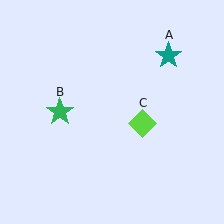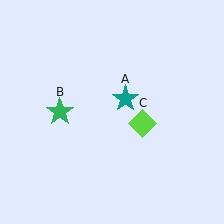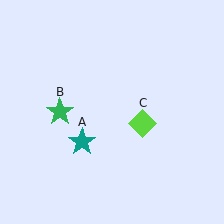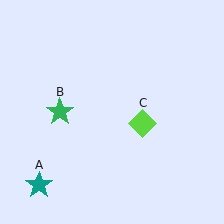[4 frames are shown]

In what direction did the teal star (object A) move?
The teal star (object A) moved down and to the left.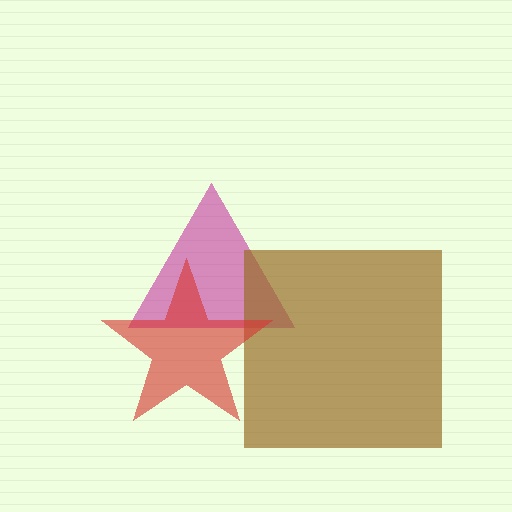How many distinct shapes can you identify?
There are 3 distinct shapes: a magenta triangle, a brown square, a red star.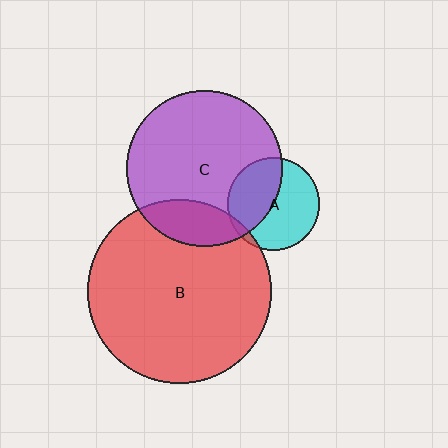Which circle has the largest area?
Circle B (red).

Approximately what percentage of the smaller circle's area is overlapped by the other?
Approximately 5%.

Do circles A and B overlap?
Yes.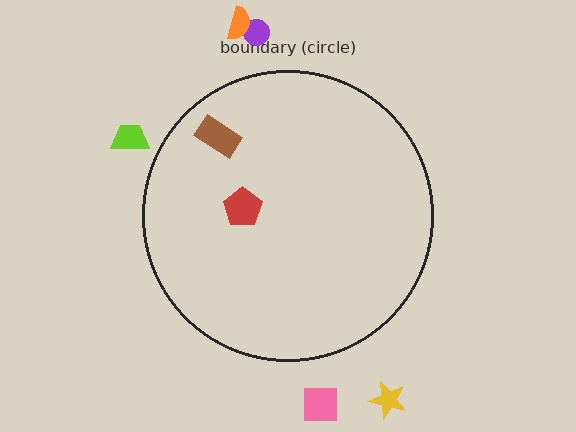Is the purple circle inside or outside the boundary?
Outside.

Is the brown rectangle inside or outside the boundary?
Inside.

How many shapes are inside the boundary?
2 inside, 5 outside.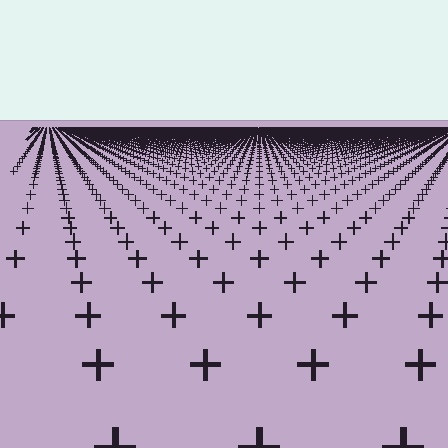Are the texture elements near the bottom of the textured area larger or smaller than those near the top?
Larger. Near the bottom, elements are closer to the viewer and appear at a bigger on-screen size.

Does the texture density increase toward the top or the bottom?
Density increases toward the top.